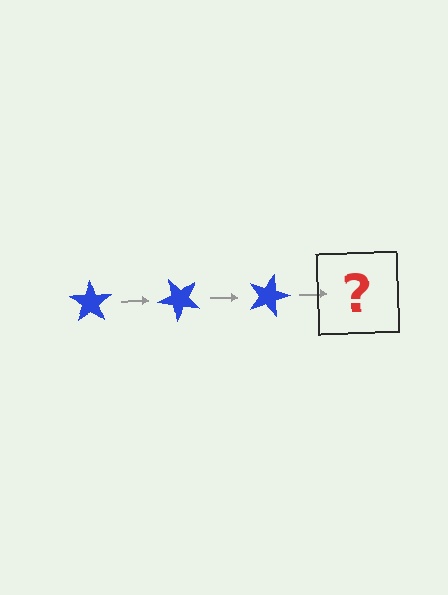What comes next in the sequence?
The next element should be a blue star rotated 135 degrees.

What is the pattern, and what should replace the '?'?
The pattern is that the star rotates 45 degrees each step. The '?' should be a blue star rotated 135 degrees.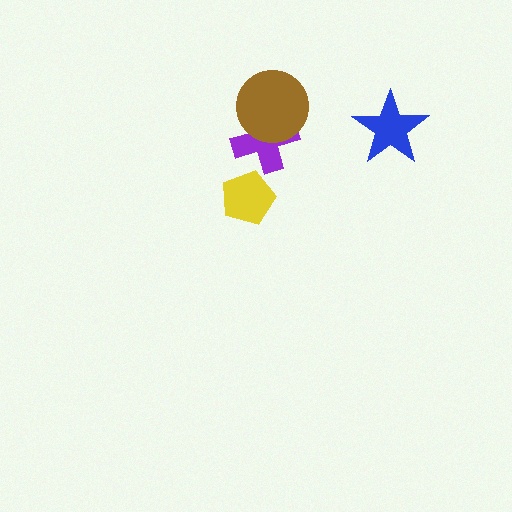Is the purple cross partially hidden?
Yes, it is partially covered by another shape.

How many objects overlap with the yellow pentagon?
0 objects overlap with the yellow pentagon.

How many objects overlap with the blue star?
0 objects overlap with the blue star.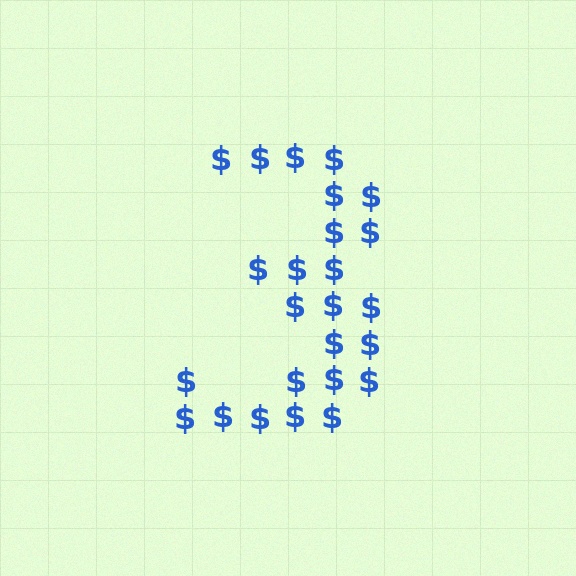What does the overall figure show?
The overall figure shows the digit 3.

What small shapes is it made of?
It is made of small dollar signs.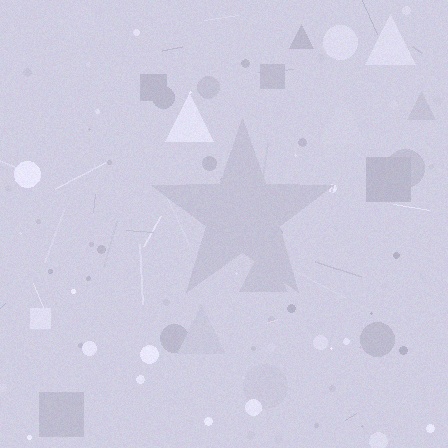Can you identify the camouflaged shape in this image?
The camouflaged shape is a star.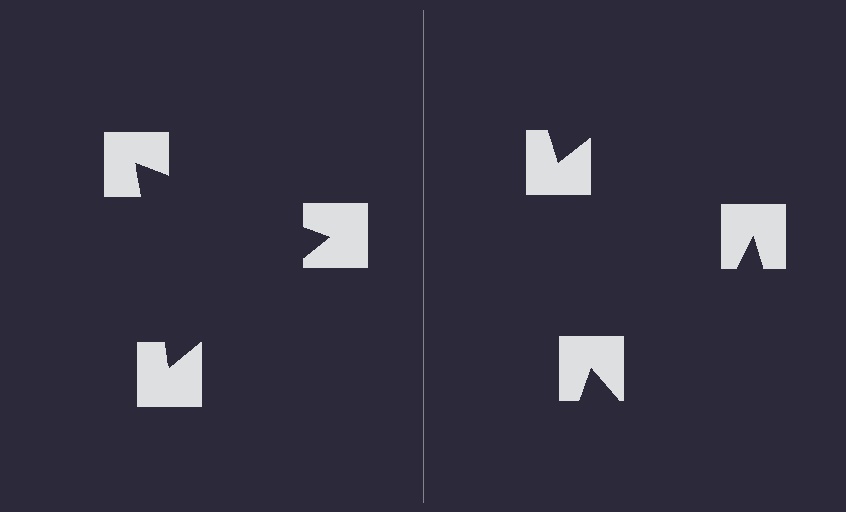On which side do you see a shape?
An illusory triangle appears on the left side. On the right side the wedge cuts are rotated, so no coherent shape forms.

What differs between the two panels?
The notched squares are positioned identically on both sides; only the wedge orientations differ. On the left they align to a triangle; on the right they are misaligned.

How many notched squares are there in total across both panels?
6 — 3 on each side.